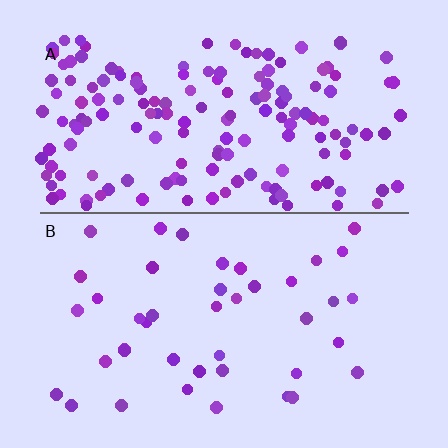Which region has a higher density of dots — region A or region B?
A (the top).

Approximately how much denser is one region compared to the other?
Approximately 3.8× — region A over region B.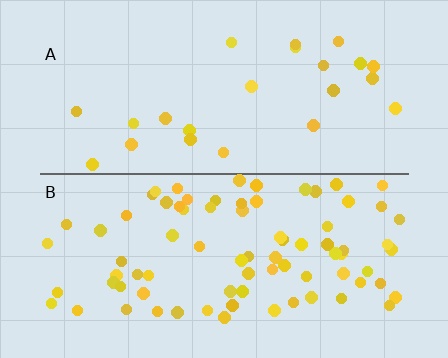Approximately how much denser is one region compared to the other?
Approximately 3.3× — region B over region A.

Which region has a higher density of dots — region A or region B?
B (the bottom).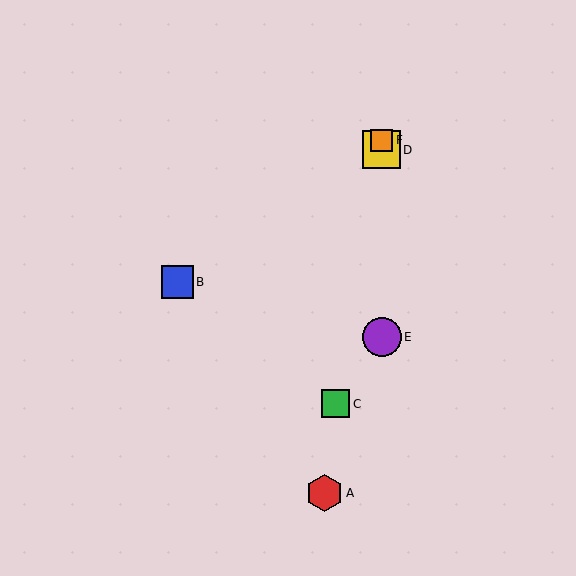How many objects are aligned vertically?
3 objects (D, E, F) are aligned vertically.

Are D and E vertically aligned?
Yes, both are at x≈382.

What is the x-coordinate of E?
Object E is at x≈382.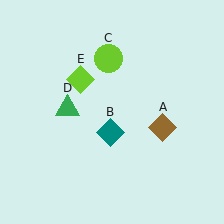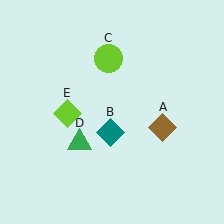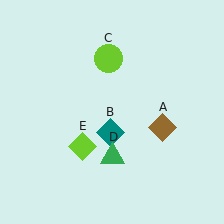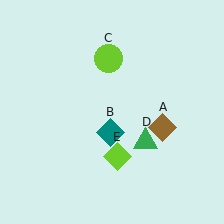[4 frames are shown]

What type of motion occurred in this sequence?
The green triangle (object D), lime diamond (object E) rotated counterclockwise around the center of the scene.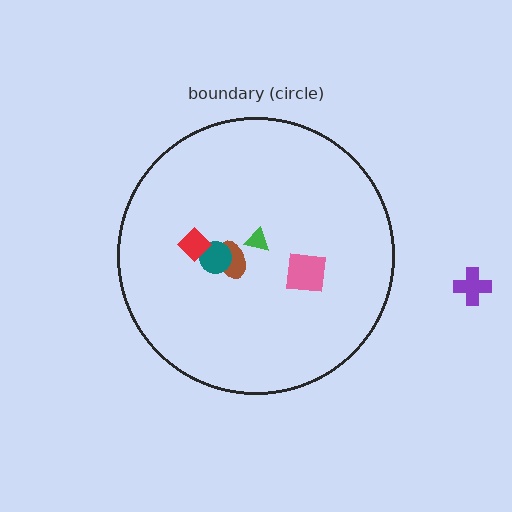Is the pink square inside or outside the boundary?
Inside.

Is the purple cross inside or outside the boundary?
Outside.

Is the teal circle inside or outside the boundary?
Inside.